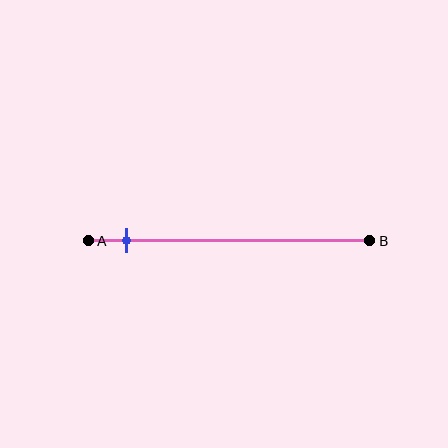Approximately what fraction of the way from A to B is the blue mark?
The blue mark is approximately 15% of the way from A to B.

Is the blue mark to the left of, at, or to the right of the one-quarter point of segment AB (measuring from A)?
The blue mark is to the left of the one-quarter point of segment AB.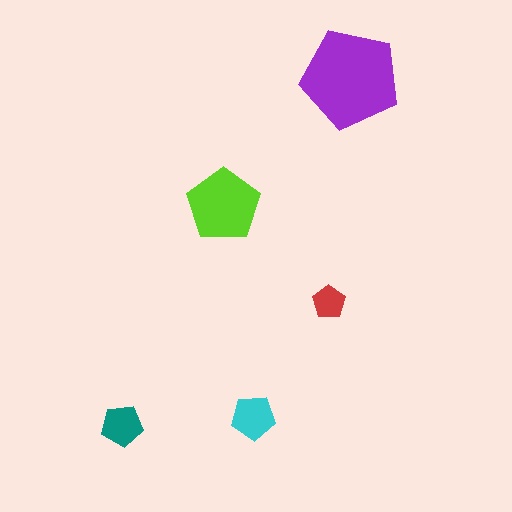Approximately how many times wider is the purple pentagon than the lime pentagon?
About 1.5 times wider.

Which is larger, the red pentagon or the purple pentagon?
The purple one.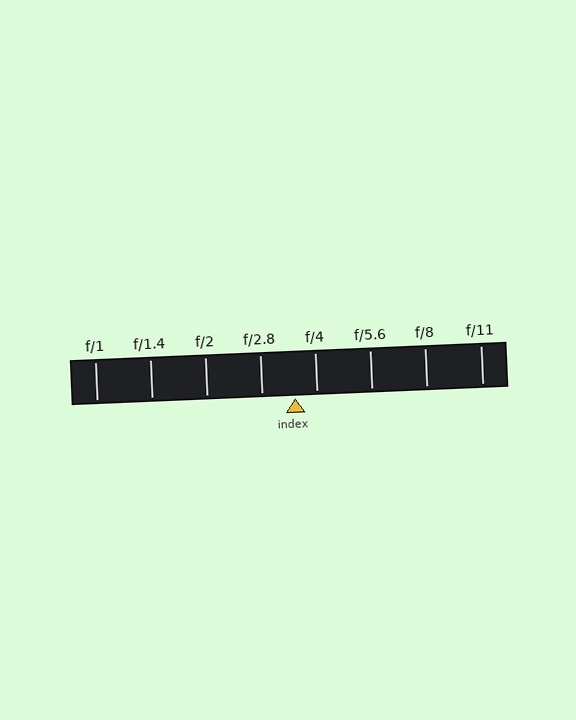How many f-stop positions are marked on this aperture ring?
There are 8 f-stop positions marked.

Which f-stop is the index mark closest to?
The index mark is closest to f/4.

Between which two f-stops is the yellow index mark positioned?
The index mark is between f/2.8 and f/4.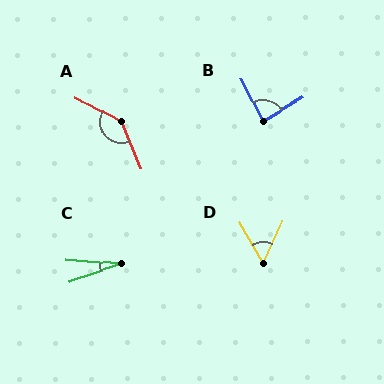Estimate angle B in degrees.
Approximately 87 degrees.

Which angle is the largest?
A, at approximately 141 degrees.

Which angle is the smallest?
C, at approximately 23 degrees.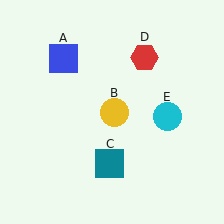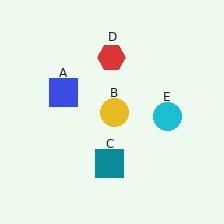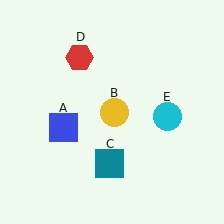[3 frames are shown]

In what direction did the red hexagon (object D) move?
The red hexagon (object D) moved left.